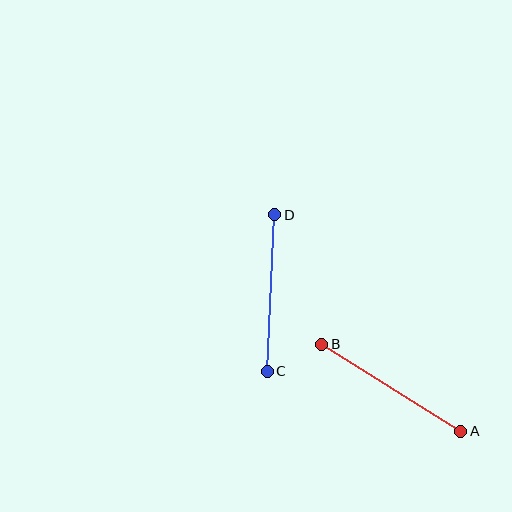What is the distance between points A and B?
The distance is approximately 164 pixels.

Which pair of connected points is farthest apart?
Points A and B are farthest apart.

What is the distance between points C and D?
The distance is approximately 156 pixels.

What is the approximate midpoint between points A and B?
The midpoint is at approximately (391, 388) pixels.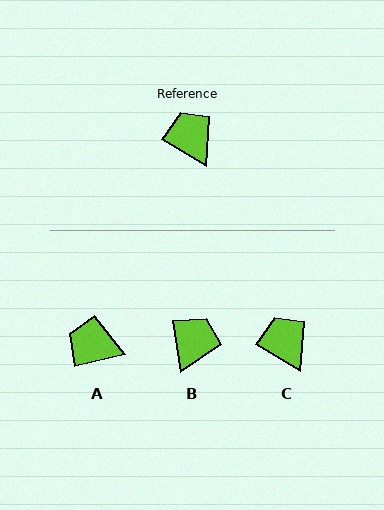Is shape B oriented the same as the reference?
No, it is off by about 51 degrees.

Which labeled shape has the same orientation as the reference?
C.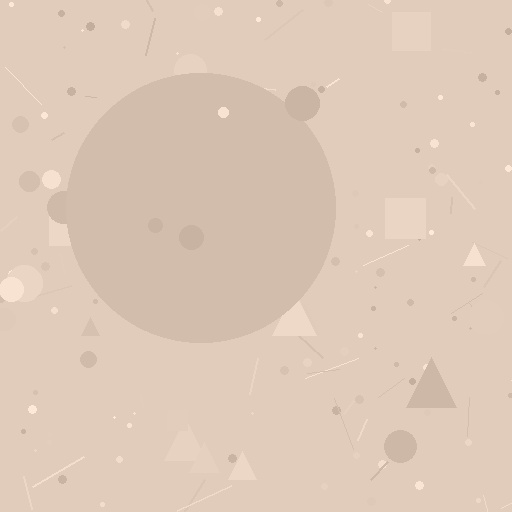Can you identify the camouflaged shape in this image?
The camouflaged shape is a circle.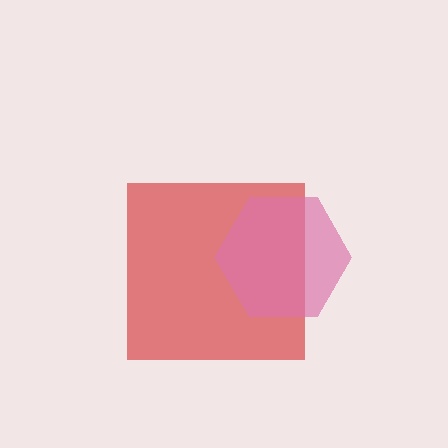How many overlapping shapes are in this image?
There are 2 overlapping shapes in the image.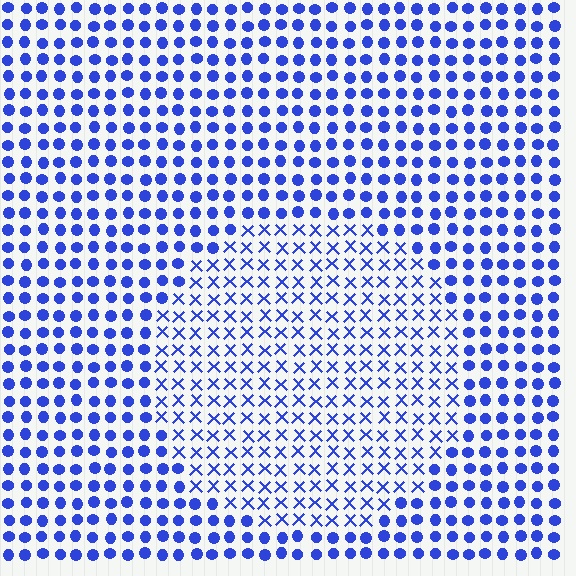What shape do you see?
I see a circle.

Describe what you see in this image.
The image is filled with small blue elements arranged in a uniform grid. A circle-shaped region contains X marks, while the surrounding area contains circles. The boundary is defined purely by the change in element shape.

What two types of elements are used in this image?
The image uses X marks inside the circle region and circles outside it.